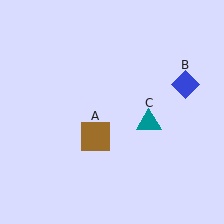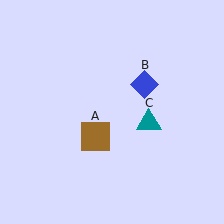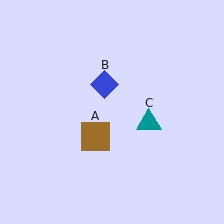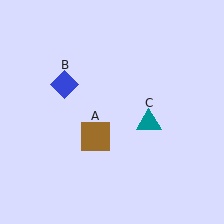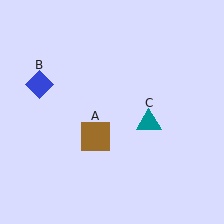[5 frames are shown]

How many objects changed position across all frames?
1 object changed position: blue diamond (object B).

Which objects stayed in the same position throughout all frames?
Brown square (object A) and teal triangle (object C) remained stationary.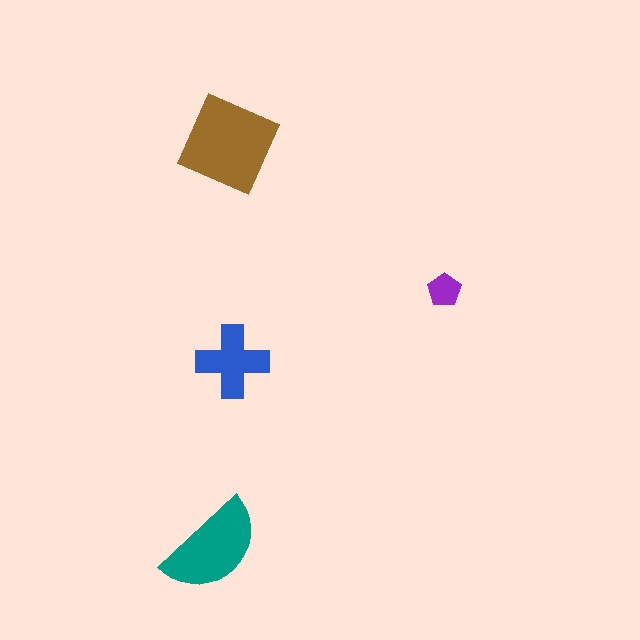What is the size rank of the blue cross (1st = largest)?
3rd.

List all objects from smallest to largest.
The purple pentagon, the blue cross, the teal semicircle, the brown square.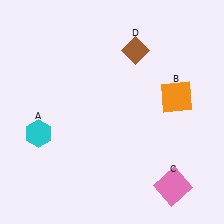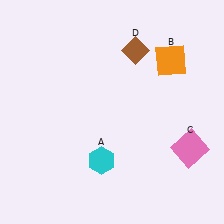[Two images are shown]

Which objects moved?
The objects that moved are: the cyan hexagon (A), the orange square (B), the pink square (C).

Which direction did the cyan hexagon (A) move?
The cyan hexagon (A) moved right.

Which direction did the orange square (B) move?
The orange square (B) moved up.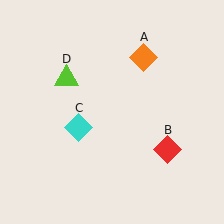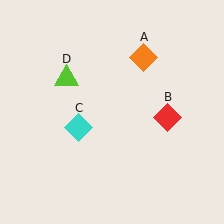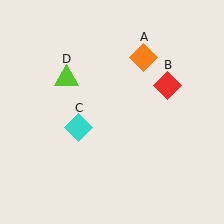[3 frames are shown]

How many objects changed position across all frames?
1 object changed position: red diamond (object B).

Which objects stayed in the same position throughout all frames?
Orange diamond (object A) and cyan diamond (object C) and lime triangle (object D) remained stationary.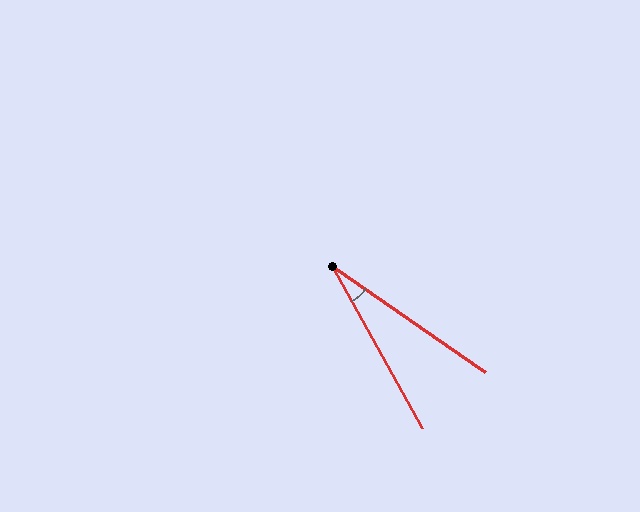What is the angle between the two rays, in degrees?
Approximately 26 degrees.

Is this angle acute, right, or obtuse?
It is acute.